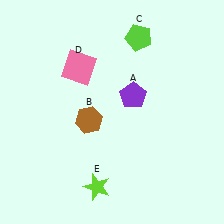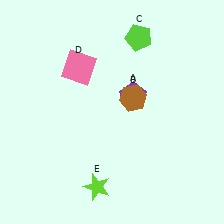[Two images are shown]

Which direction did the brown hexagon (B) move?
The brown hexagon (B) moved right.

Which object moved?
The brown hexagon (B) moved right.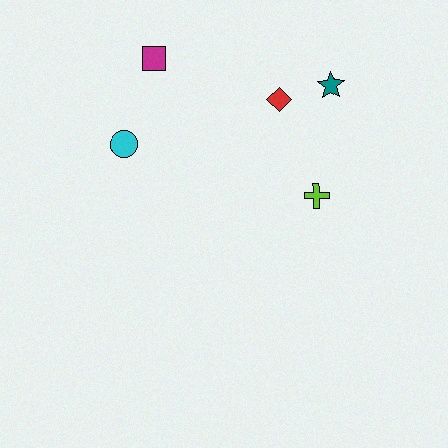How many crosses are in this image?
There is 1 cross.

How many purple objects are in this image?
There are no purple objects.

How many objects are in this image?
There are 5 objects.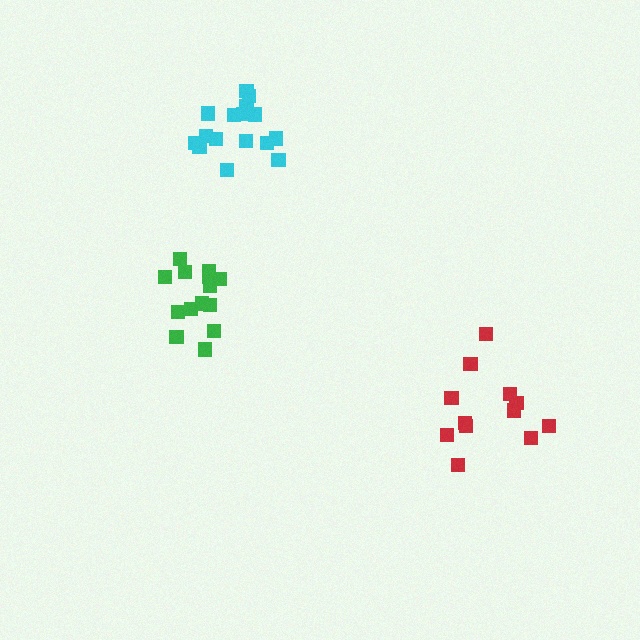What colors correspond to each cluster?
The clusters are colored: green, red, cyan.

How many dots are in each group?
Group 1: 14 dots, Group 2: 12 dots, Group 3: 17 dots (43 total).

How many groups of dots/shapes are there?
There are 3 groups.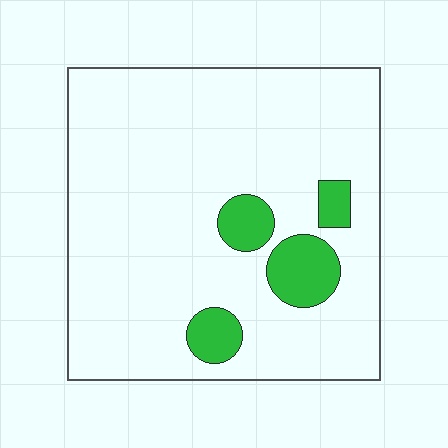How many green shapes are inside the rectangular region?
4.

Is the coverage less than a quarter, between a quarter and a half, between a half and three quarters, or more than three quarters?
Less than a quarter.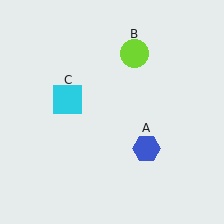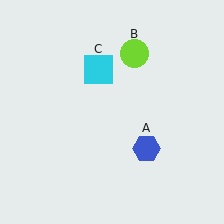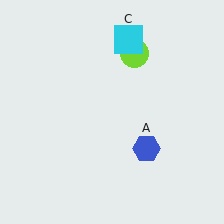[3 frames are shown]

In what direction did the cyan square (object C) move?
The cyan square (object C) moved up and to the right.